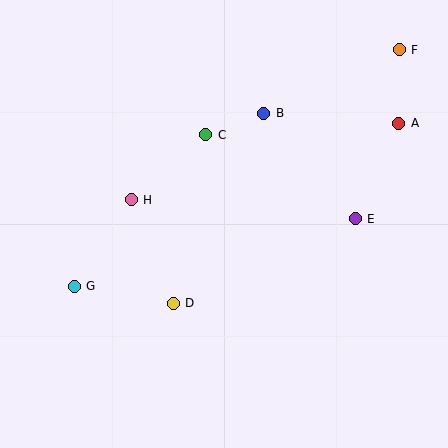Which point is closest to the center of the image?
Point C at (206, 135) is closest to the center.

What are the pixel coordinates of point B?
Point B is at (264, 113).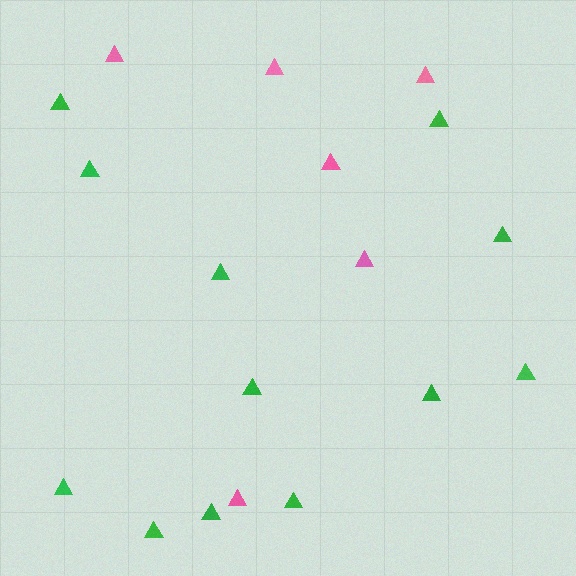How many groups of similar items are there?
There are 2 groups: one group of green triangles (12) and one group of pink triangles (6).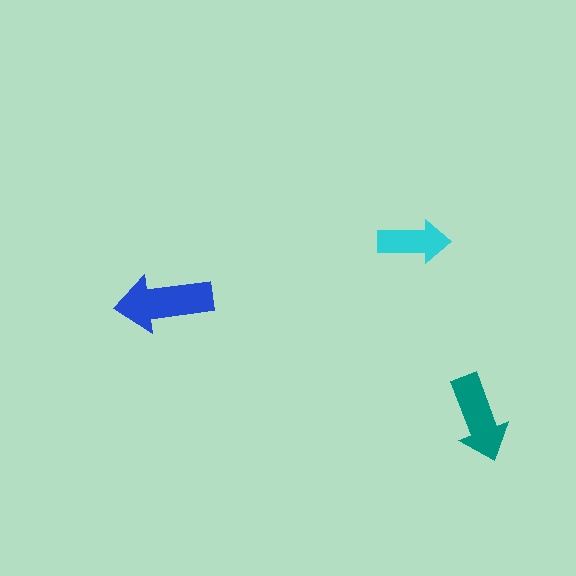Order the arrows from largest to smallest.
the blue one, the teal one, the cyan one.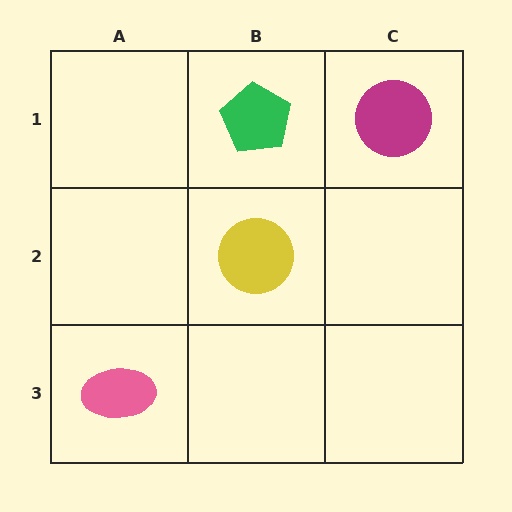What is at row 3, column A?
A pink ellipse.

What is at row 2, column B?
A yellow circle.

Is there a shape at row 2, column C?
No, that cell is empty.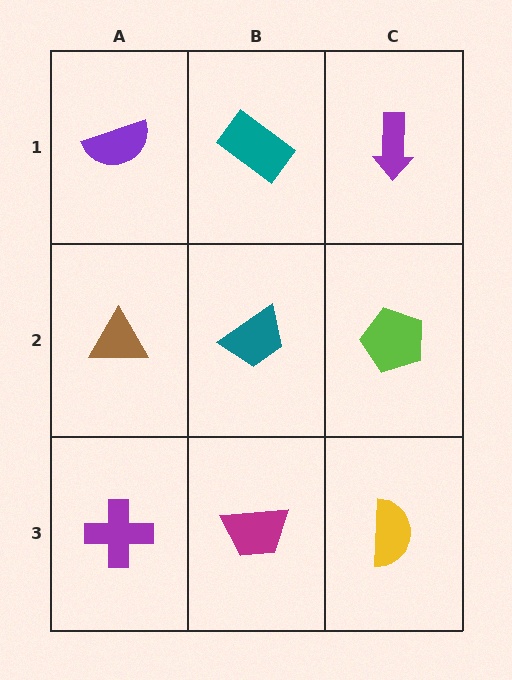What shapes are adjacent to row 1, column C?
A lime pentagon (row 2, column C), a teal rectangle (row 1, column B).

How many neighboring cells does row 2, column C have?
3.